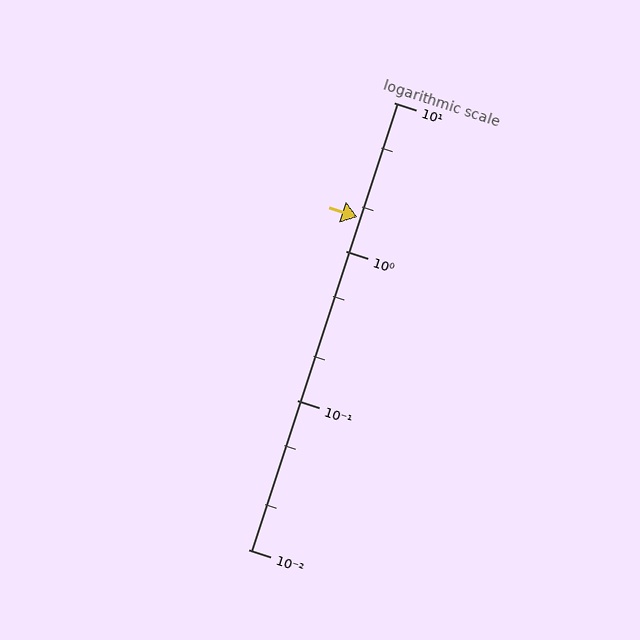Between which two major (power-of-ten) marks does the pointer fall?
The pointer is between 1 and 10.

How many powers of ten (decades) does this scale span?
The scale spans 3 decades, from 0.01 to 10.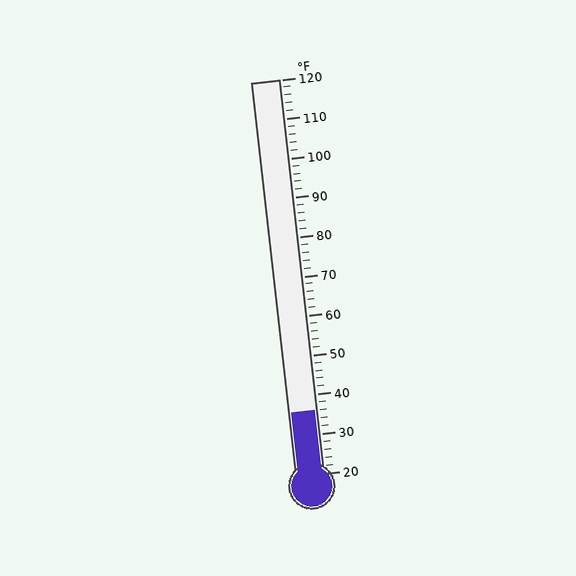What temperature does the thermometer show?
The thermometer shows approximately 36°F.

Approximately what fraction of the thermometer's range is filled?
The thermometer is filled to approximately 15% of its range.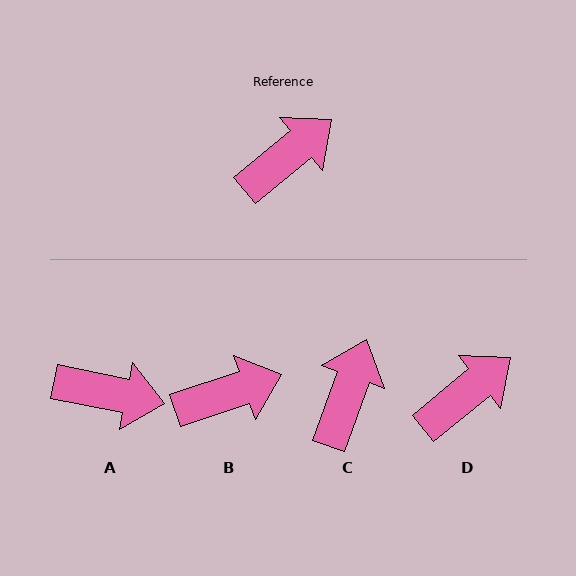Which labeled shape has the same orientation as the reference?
D.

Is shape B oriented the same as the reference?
No, it is off by about 20 degrees.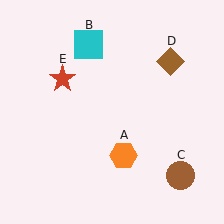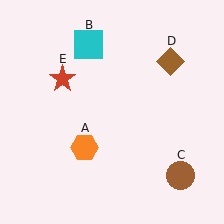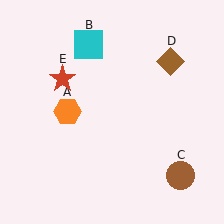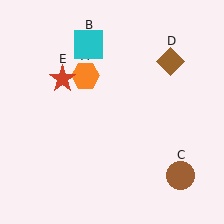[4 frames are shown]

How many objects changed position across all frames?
1 object changed position: orange hexagon (object A).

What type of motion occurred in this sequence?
The orange hexagon (object A) rotated clockwise around the center of the scene.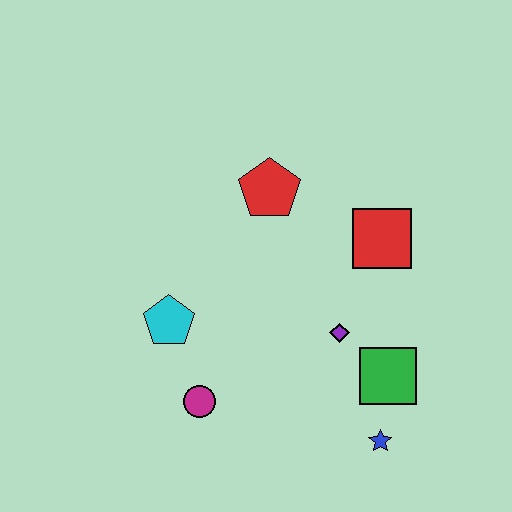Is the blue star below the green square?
Yes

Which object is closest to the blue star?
The green square is closest to the blue star.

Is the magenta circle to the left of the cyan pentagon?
No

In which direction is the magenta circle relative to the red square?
The magenta circle is to the left of the red square.